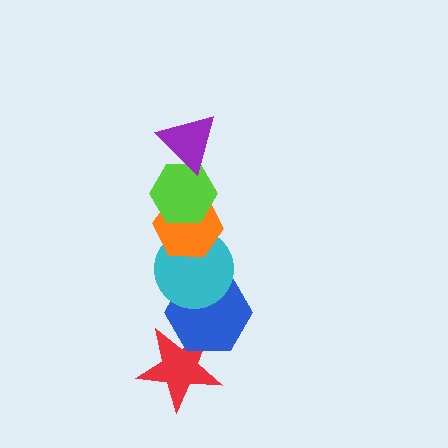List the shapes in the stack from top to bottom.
From top to bottom: the purple triangle, the lime hexagon, the orange hexagon, the cyan circle, the blue hexagon, the red star.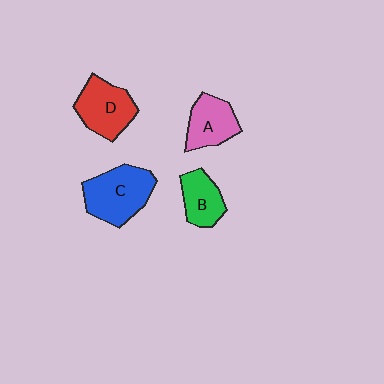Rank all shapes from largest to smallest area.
From largest to smallest: C (blue), D (red), A (pink), B (green).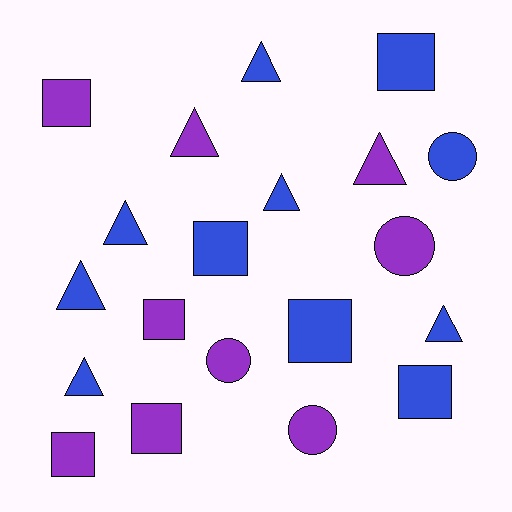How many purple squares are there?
There are 4 purple squares.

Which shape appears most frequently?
Square, with 8 objects.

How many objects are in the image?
There are 20 objects.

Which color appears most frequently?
Blue, with 11 objects.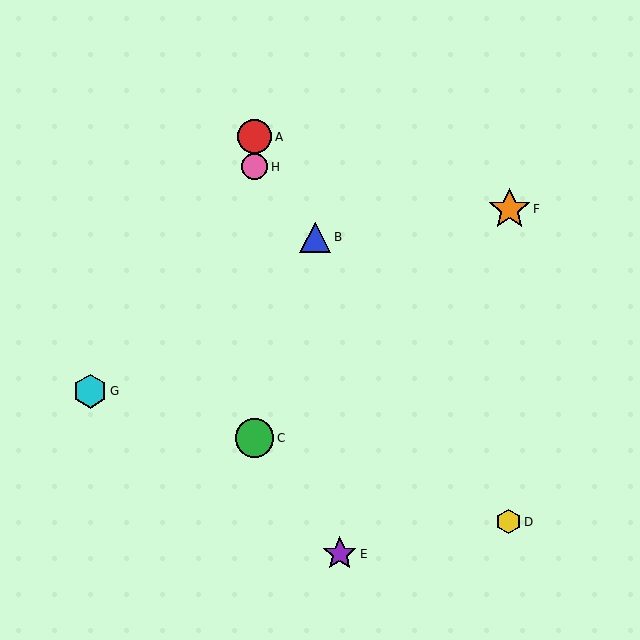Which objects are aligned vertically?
Objects A, C, H are aligned vertically.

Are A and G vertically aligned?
No, A is at x≈254 and G is at x≈90.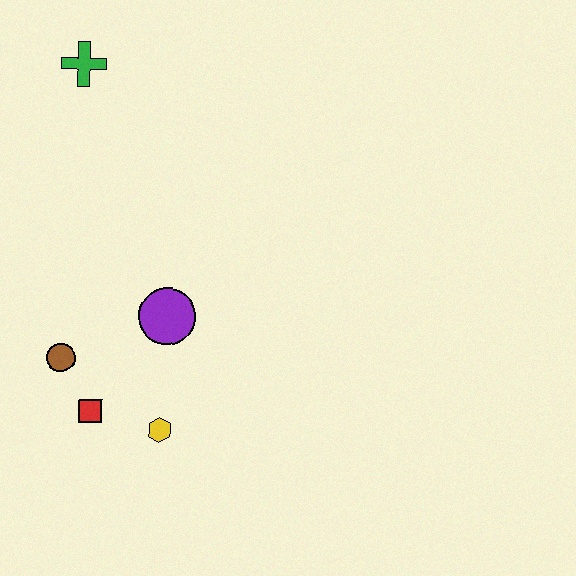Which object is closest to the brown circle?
The red square is closest to the brown circle.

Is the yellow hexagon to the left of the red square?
No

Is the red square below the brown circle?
Yes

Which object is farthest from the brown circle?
The green cross is farthest from the brown circle.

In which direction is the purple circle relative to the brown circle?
The purple circle is to the right of the brown circle.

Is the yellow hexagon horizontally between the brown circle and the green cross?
No